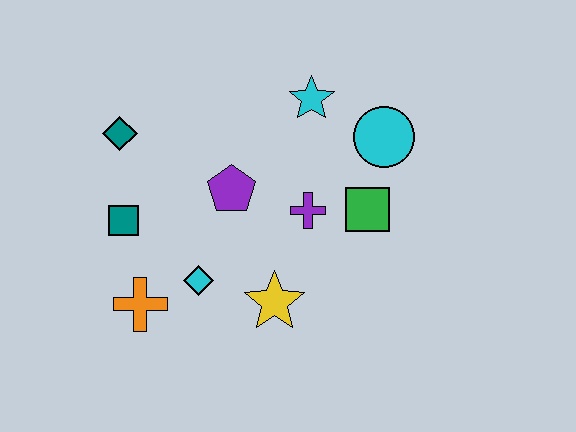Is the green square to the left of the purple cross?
No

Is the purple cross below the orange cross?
No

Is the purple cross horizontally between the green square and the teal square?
Yes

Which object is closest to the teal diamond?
The teal square is closest to the teal diamond.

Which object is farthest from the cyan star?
The orange cross is farthest from the cyan star.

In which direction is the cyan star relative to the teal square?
The cyan star is to the right of the teal square.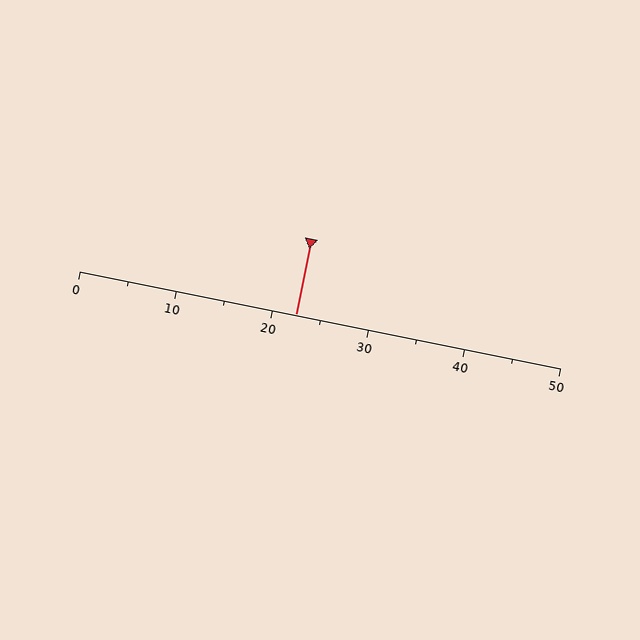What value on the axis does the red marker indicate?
The marker indicates approximately 22.5.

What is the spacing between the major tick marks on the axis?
The major ticks are spaced 10 apart.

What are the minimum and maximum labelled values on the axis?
The axis runs from 0 to 50.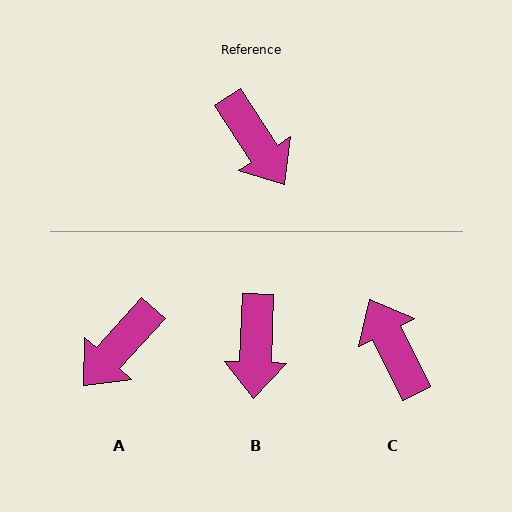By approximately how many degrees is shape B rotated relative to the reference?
Approximately 35 degrees clockwise.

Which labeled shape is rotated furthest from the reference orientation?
C, about 174 degrees away.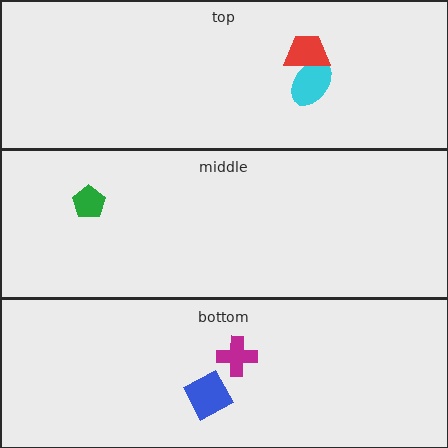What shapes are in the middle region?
The green pentagon.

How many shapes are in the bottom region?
2.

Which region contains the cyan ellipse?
The top region.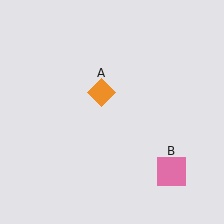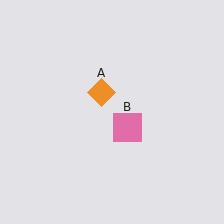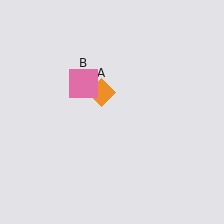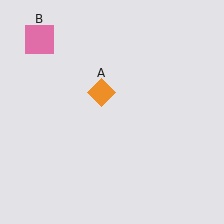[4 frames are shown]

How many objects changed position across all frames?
1 object changed position: pink square (object B).